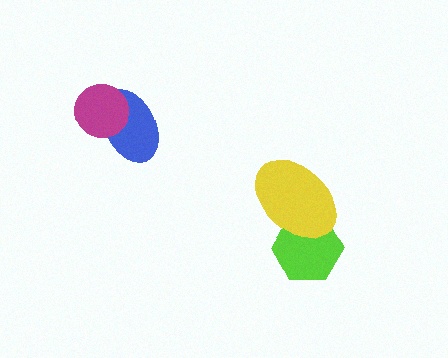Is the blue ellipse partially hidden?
Yes, it is partially covered by another shape.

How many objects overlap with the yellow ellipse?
1 object overlaps with the yellow ellipse.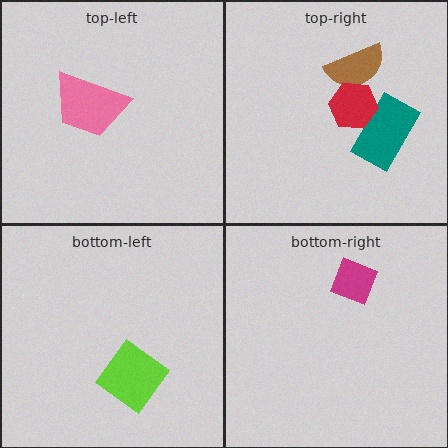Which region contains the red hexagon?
The top-right region.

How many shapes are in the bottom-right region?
1.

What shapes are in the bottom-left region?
The lime diamond.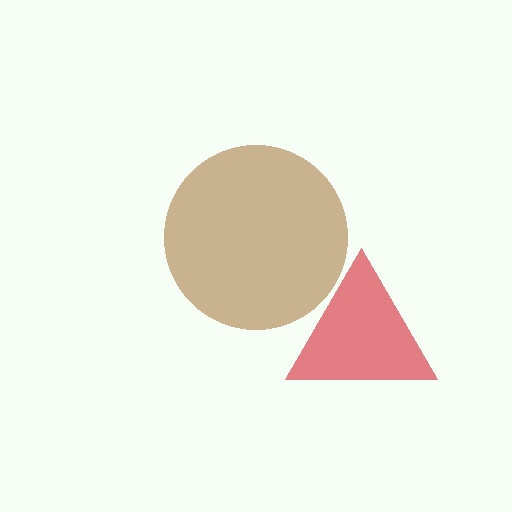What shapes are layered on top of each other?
The layered shapes are: a red triangle, a brown circle.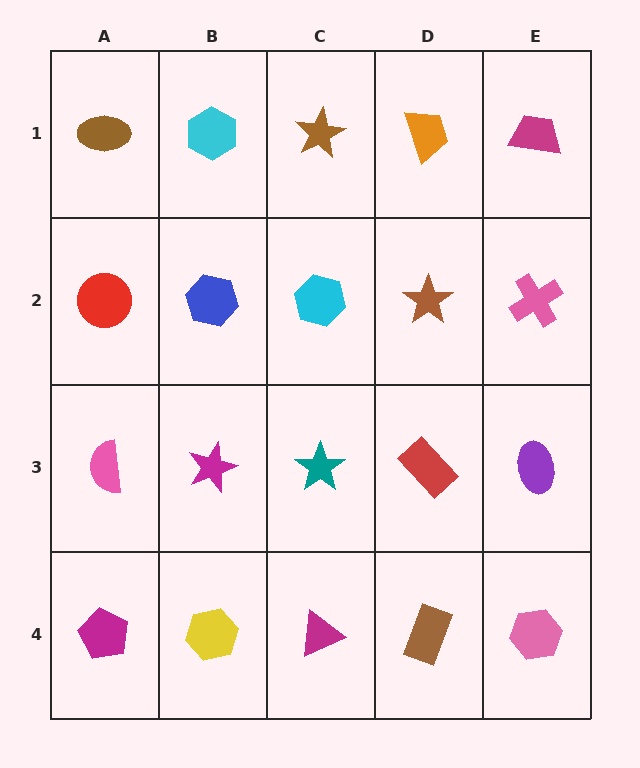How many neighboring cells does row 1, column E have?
2.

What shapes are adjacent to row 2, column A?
A brown ellipse (row 1, column A), a pink semicircle (row 3, column A), a blue hexagon (row 2, column B).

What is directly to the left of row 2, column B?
A red circle.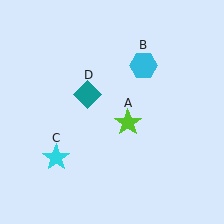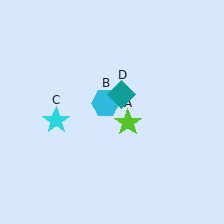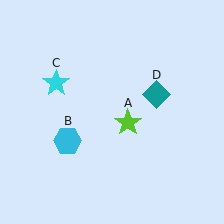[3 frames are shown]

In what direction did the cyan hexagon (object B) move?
The cyan hexagon (object B) moved down and to the left.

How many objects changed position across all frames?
3 objects changed position: cyan hexagon (object B), cyan star (object C), teal diamond (object D).